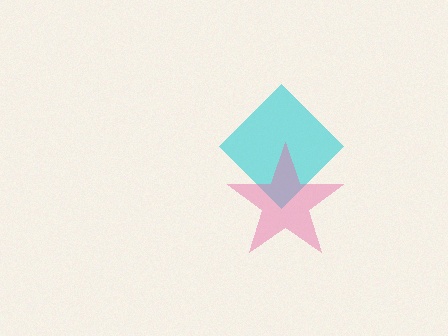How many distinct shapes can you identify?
There are 2 distinct shapes: a cyan diamond, a pink star.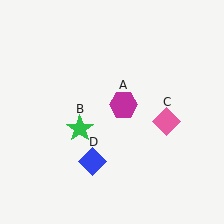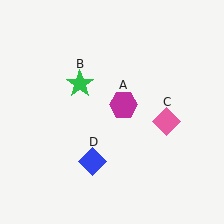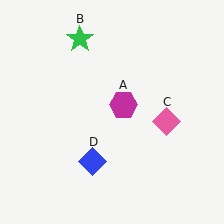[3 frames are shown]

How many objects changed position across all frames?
1 object changed position: green star (object B).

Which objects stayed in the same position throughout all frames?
Magenta hexagon (object A) and pink diamond (object C) and blue diamond (object D) remained stationary.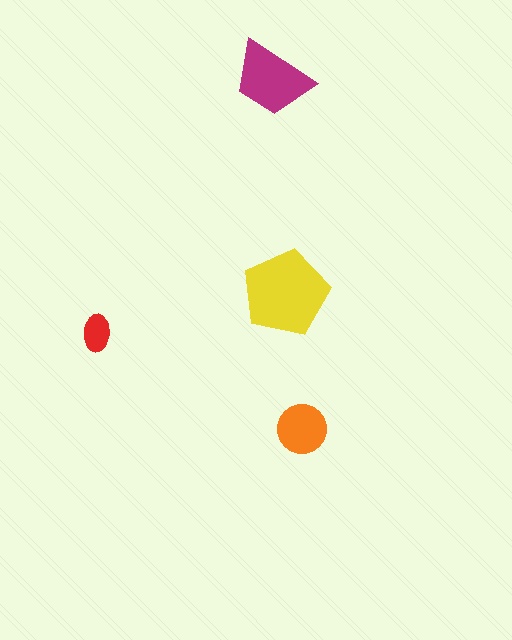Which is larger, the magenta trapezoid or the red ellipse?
The magenta trapezoid.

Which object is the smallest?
The red ellipse.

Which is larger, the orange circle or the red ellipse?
The orange circle.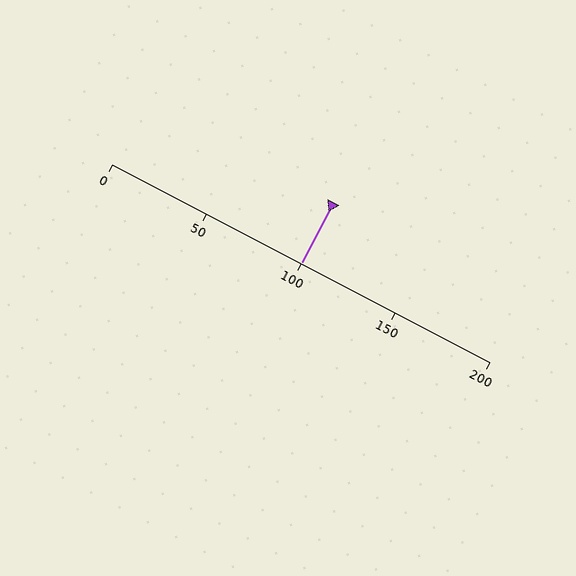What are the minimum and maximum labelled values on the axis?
The axis runs from 0 to 200.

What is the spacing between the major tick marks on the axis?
The major ticks are spaced 50 apart.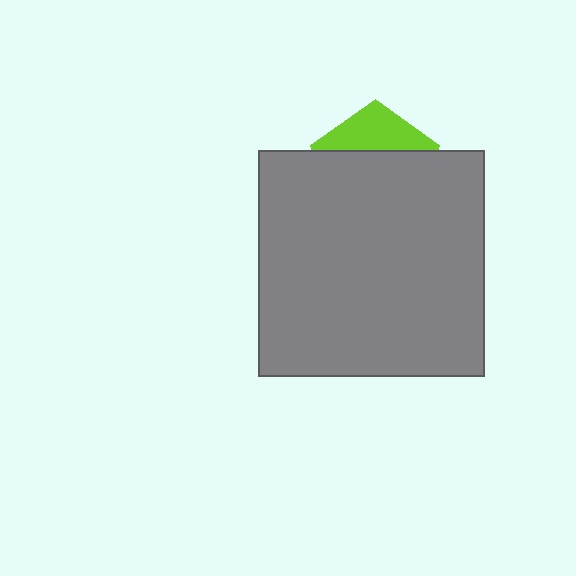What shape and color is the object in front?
The object in front is a gray square.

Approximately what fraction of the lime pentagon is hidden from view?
Roughly 68% of the lime pentagon is hidden behind the gray square.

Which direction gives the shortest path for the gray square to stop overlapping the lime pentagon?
Moving down gives the shortest separation.